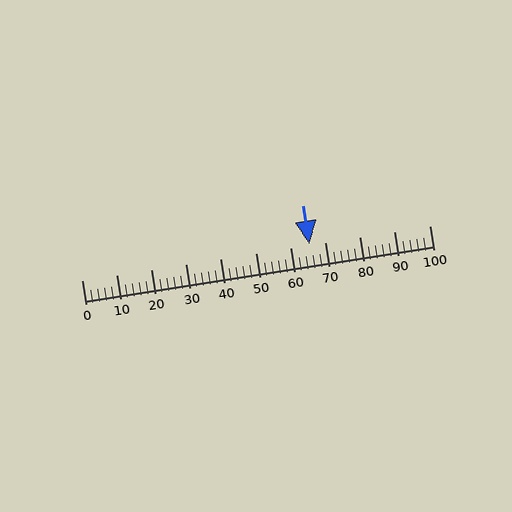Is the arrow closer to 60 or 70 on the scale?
The arrow is closer to 70.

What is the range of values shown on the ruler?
The ruler shows values from 0 to 100.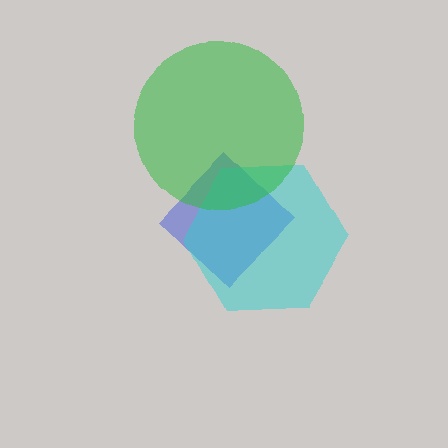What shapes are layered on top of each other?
The layered shapes are: a blue diamond, a cyan hexagon, a green circle.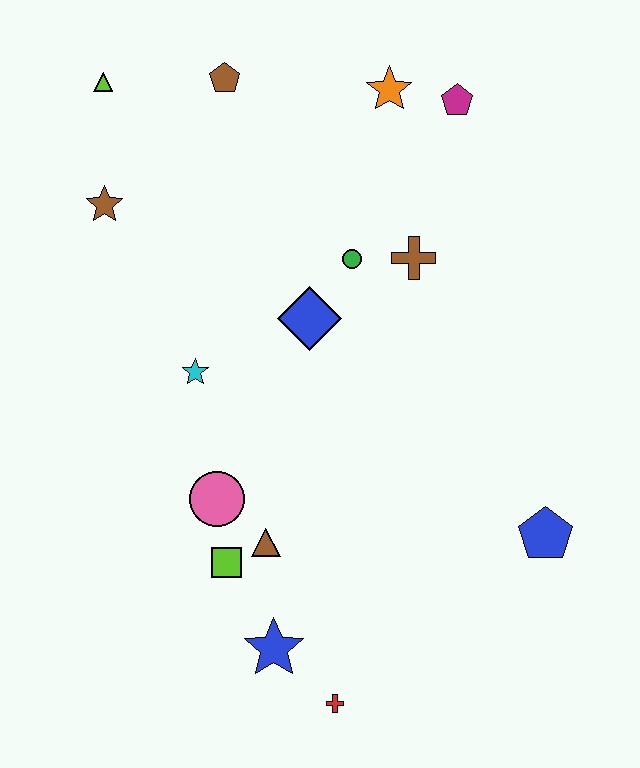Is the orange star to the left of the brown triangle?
No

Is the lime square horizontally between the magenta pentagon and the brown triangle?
No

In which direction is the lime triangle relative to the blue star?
The lime triangle is above the blue star.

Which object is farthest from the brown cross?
The red cross is farthest from the brown cross.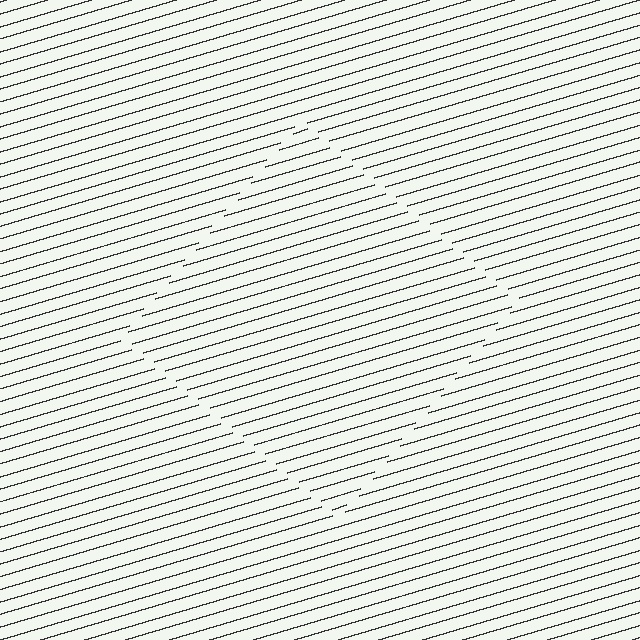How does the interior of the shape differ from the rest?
The interior of the shape contains the same grating, shifted by half a period — the contour is defined by the phase discontinuity where line-ends from the inner and outer gratings abut.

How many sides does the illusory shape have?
4 sides — the line-ends trace a square.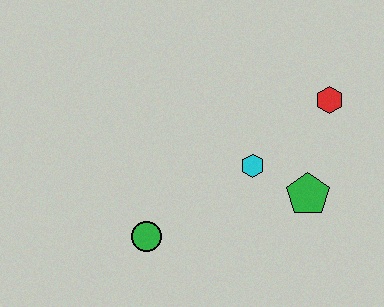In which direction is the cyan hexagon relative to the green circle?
The cyan hexagon is to the right of the green circle.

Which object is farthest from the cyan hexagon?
The green circle is farthest from the cyan hexagon.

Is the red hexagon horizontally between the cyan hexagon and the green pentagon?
No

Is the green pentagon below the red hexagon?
Yes